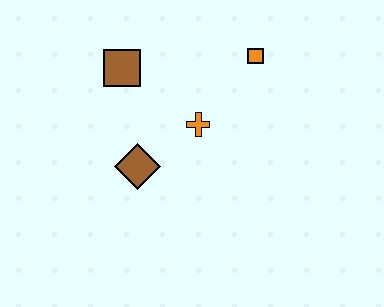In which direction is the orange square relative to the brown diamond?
The orange square is to the right of the brown diamond.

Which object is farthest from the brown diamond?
The orange square is farthest from the brown diamond.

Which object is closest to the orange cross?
The brown diamond is closest to the orange cross.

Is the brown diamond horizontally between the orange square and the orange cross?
No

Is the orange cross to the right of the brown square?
Yes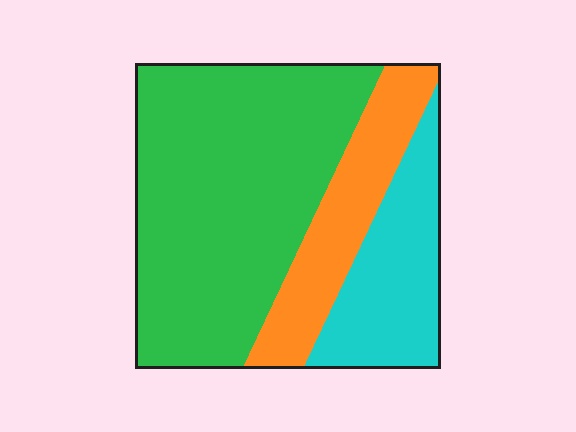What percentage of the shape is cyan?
Cyan covers around 20% of the shape.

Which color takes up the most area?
Green, at roughly 60%.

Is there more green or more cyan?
Green.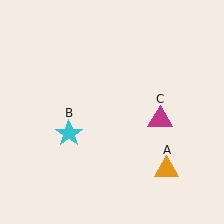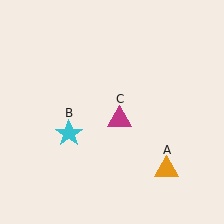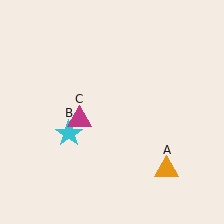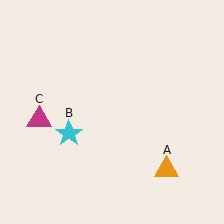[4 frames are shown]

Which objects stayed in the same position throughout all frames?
Orange triangle (object A) and cyan star (object B) remained stationary.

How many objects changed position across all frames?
1 object changed position: magenta triangle (object C).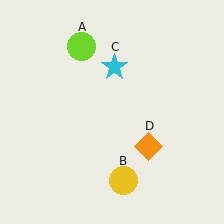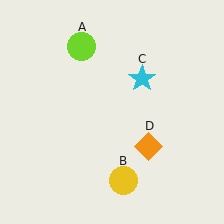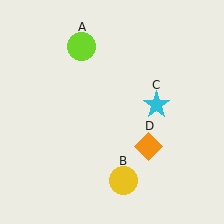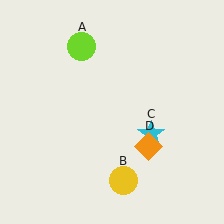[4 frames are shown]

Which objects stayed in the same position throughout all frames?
Lime circle (object A) and yellow circle (object B) and orange diamond (object D) remained stationary.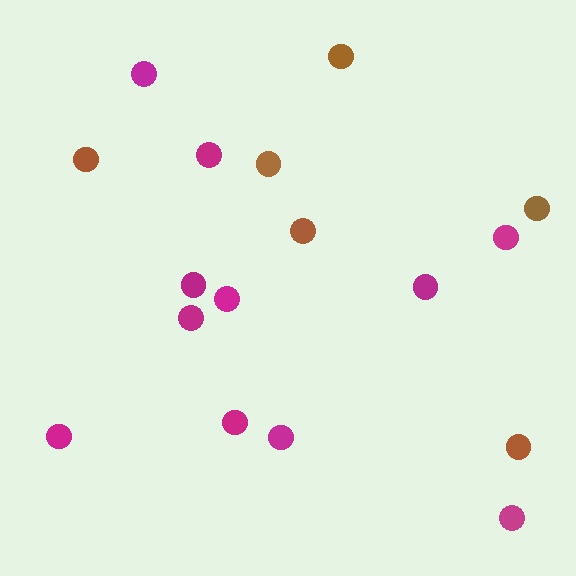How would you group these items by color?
There are 2 groups: one group of brown circles (6) and one group of magenta circles (11).